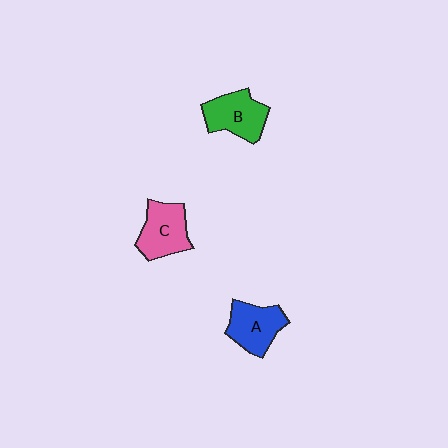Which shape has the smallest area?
Shape A (blue).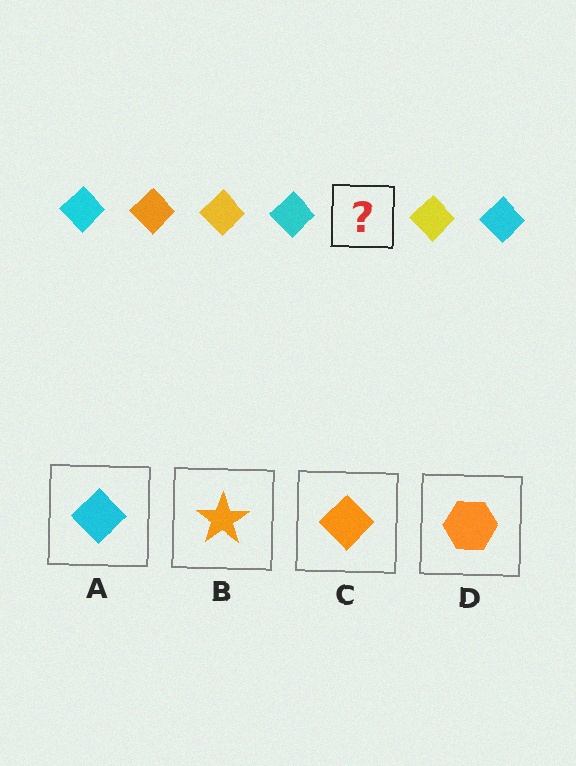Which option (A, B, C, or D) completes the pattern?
C.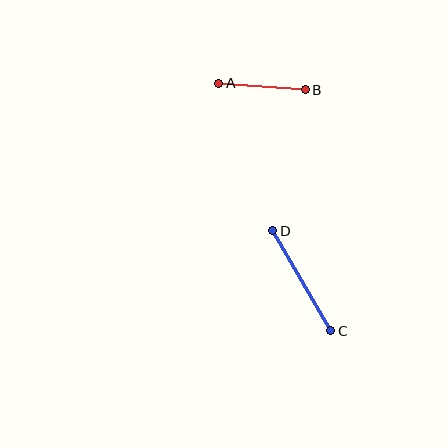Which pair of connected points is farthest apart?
Points C and D are farthest apart.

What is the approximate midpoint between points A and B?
The midpoint is at approximately (262, 86) pixels.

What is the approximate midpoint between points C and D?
The midpoint is at approximately (302, 281) pixels.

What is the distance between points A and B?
The distance is approximately 86 pixels.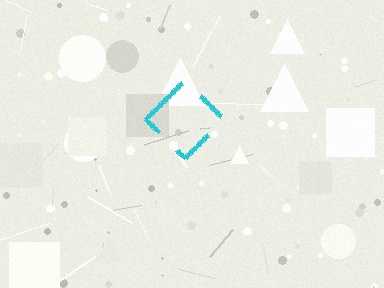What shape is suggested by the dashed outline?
The dashed outline suggests a diamond.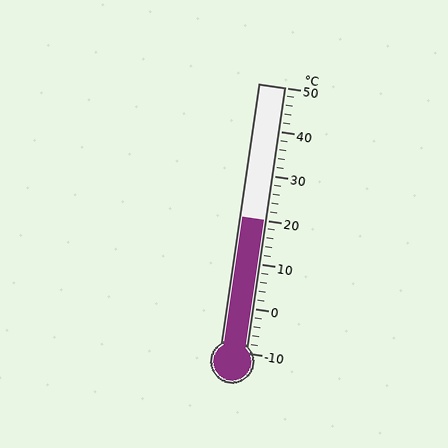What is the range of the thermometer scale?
The thermometer scale ranges from -10°C to 50°C.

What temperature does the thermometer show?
The thermometer shows approximately 20°C.